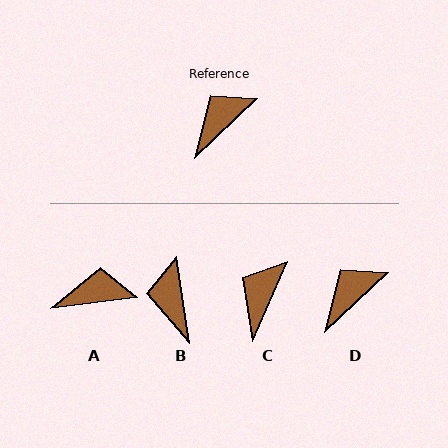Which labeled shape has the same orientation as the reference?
D.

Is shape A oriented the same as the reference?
No, it is off by about 36 degrees.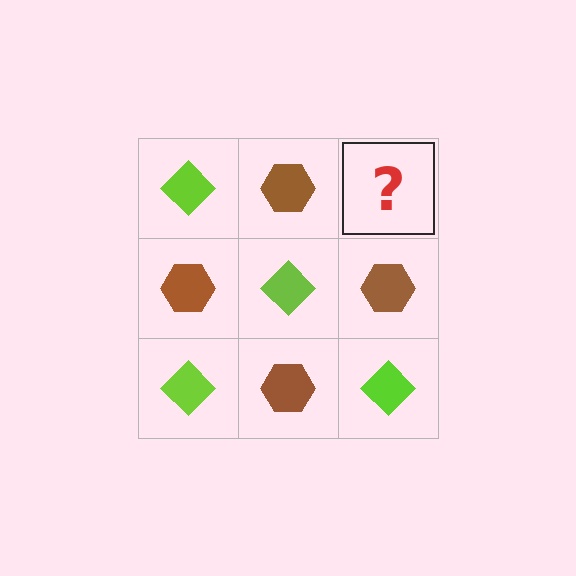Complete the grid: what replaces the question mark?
The question mark should be replaced with a lime diamond.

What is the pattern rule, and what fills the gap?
The rule is that it alternates lime diamond and brown hexagon in a checkerboard pattern. The gap should be filled with a lime diamond.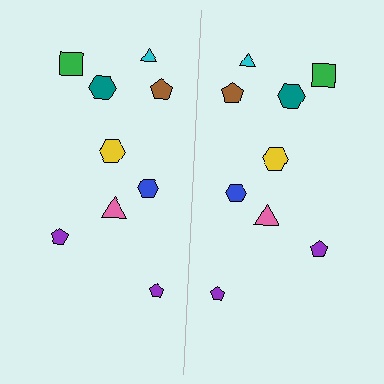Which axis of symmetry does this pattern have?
The pattern has a vertical axis of symmetry running through the center of the image.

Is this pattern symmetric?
Yes, this pattern has bilateral (reflection) symmetry.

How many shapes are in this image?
There are 18 shapes in this image.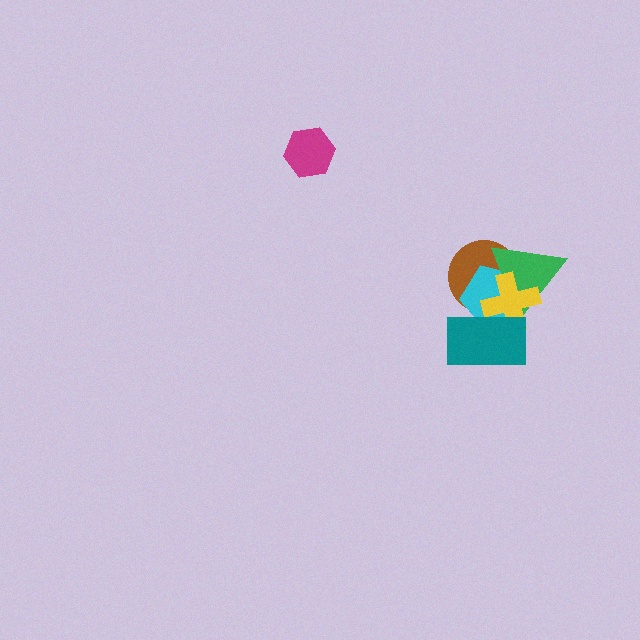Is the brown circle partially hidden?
Yes, it is partially covered by another shape.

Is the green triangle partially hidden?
Yes, it is partially covered by another shape.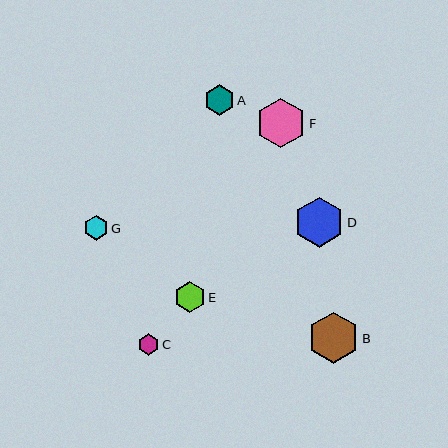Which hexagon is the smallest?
Hexagon C is the smallest with a size of approximately 21 pixels.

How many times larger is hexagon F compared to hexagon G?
Hexagon F is approximately 2.0 times the size of hexagon G.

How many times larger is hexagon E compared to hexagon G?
Hexagon E is approximately 1.3 times the size of hexagon G.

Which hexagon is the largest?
Hexagon B is the largest with a size of approximately 51 pixels.